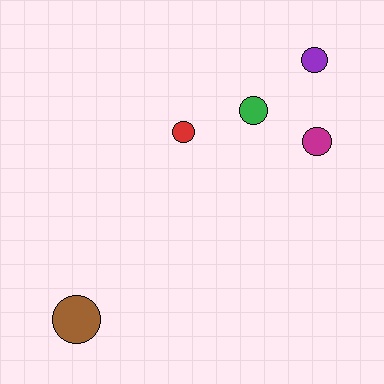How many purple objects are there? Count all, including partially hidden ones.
There is 1 purple object.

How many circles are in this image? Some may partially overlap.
There are 5 circles.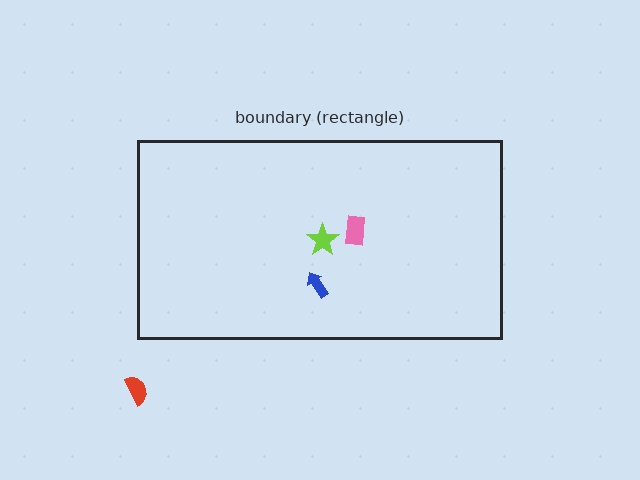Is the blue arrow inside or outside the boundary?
Inside.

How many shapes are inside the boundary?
3 inside, 1 outside.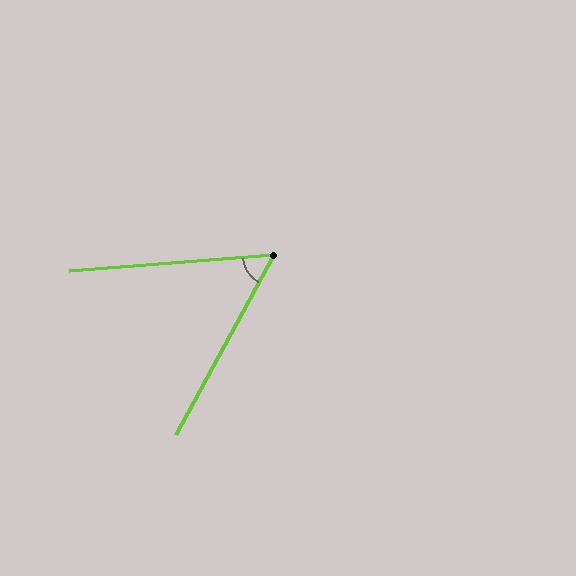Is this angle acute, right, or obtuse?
It is acute.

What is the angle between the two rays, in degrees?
Approximately 57 degrees.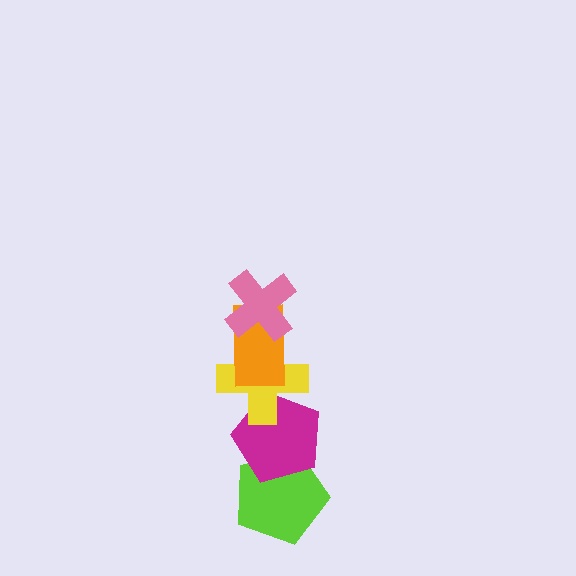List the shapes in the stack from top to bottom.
From top to bottom: the pink cross, the orange rectangle, the yellow cross, the magenta pentagon, the lime pentagon.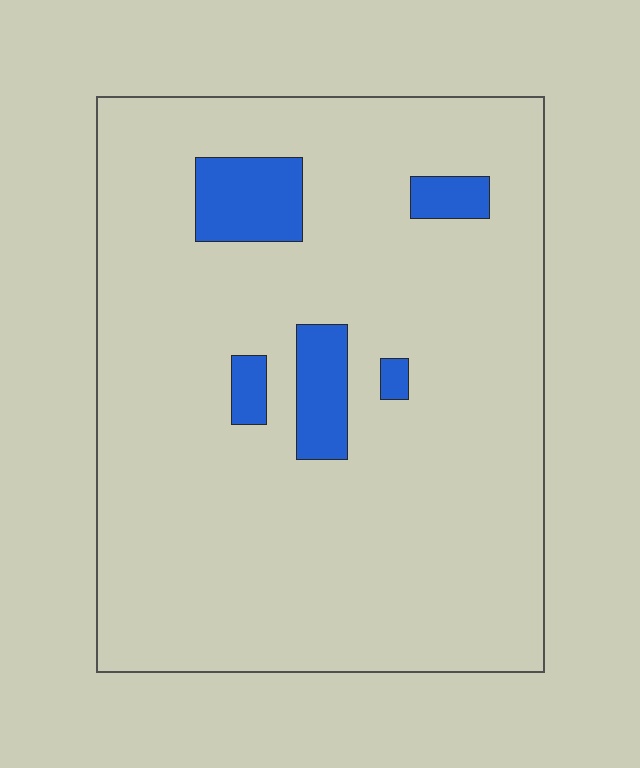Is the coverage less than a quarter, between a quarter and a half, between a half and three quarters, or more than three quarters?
Less than a quarter.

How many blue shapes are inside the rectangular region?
5.